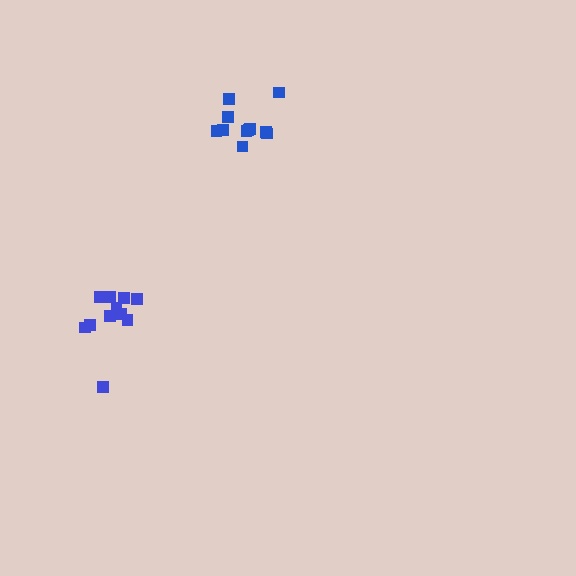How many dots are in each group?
Group 1: 11 dots, Group 2: 11 dots (22 total).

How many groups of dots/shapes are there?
There are 2 groups.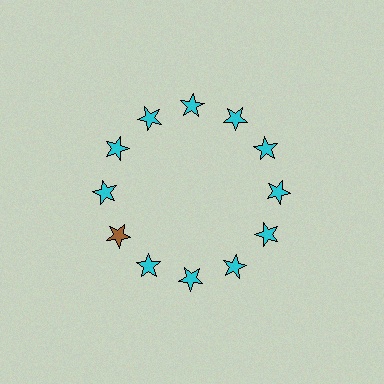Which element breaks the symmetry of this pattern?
The brown star at roughly the 8 o'clock position breaks the symmetry. All other shapes are cyan stars.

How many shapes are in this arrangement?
There are 12 shapes arranged in a ring pattern.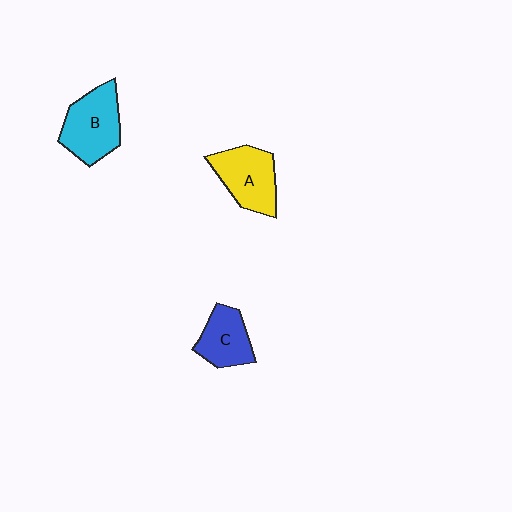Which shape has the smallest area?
Shape C (blue).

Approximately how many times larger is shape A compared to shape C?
Approximately 1.3 times.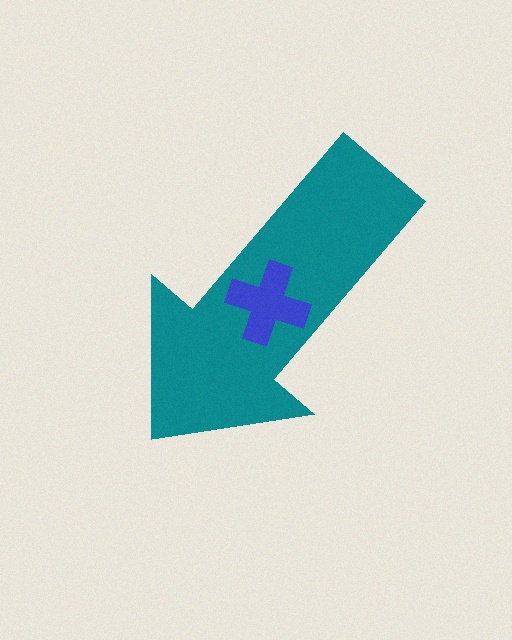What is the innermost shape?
The blue cross.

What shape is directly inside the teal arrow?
The blue cross.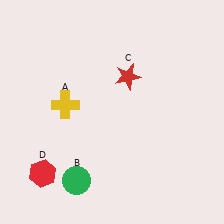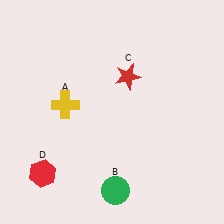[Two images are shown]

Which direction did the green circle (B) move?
The green circle (B) moved right.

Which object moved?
The green circle (B) moved right.